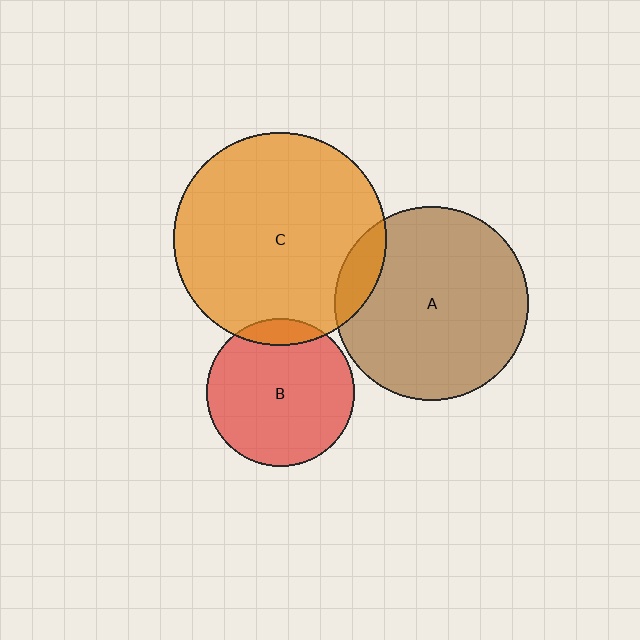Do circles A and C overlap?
Yes.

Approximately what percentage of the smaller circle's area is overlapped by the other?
Approximately 10%.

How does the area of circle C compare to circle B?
Approximately 2.1 times.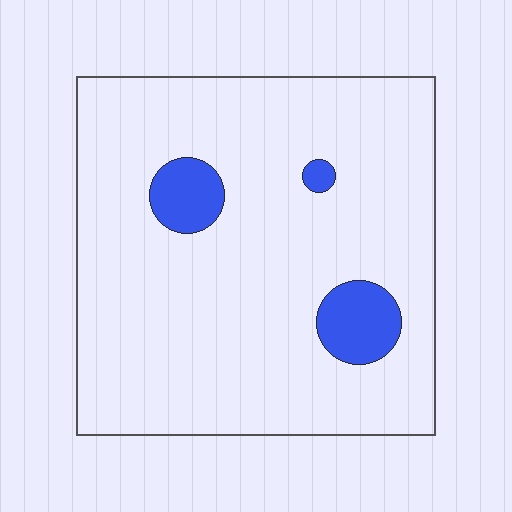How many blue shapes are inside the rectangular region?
3.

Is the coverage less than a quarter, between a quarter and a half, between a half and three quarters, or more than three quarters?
Less than a quarter.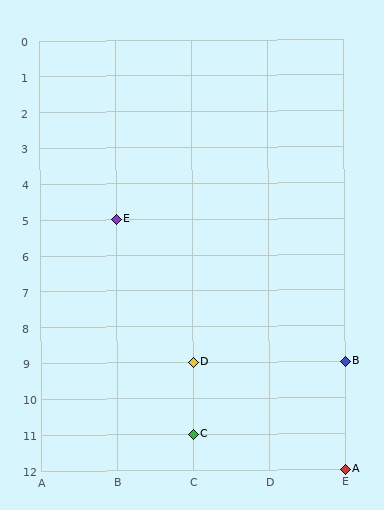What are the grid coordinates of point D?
Point D is at grid coordinates (C, 9).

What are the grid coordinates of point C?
Point C is at grid coordinates (C, 11).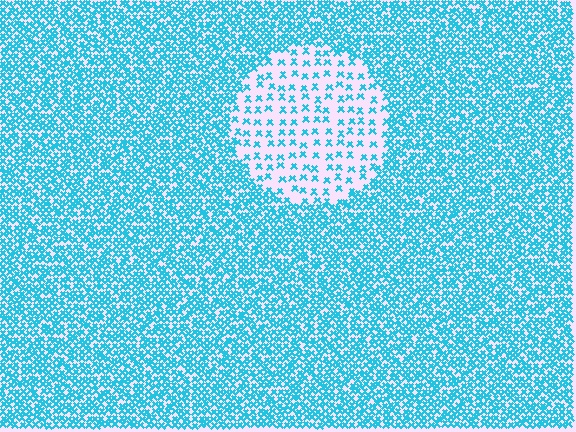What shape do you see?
I see a circle.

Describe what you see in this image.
The image contains small cyan elements arranged at two different densities. A circle-shaped region is visible where the elements are less densely packed than the surrounding area.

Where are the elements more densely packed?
The elements are more densely packed outside the circle boundary.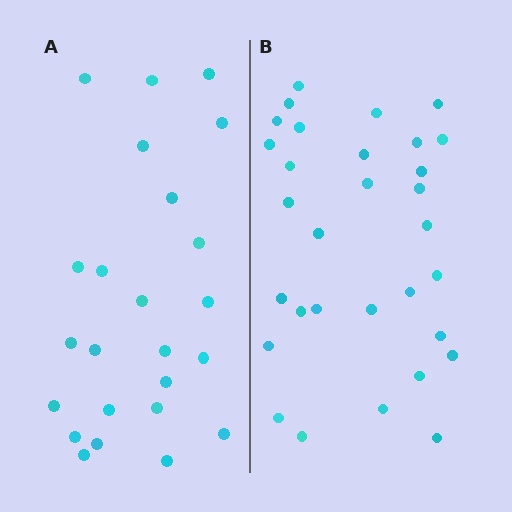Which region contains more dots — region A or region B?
Region B (the right region) has more dots.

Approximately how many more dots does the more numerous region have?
Region B has roughly 8 or so more dots than region A.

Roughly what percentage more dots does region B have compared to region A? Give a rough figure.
About 30% more.